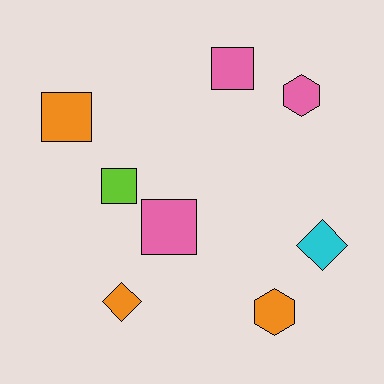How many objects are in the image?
There are 8 objects.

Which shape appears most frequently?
Square, with 4 objects.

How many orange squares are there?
There is 1 orange square.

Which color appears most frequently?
Pink, with 3 objects.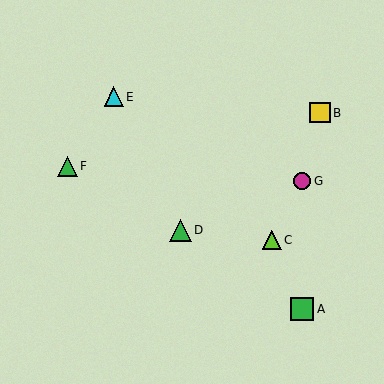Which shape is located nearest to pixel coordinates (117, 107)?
The cyan triangle (labeled E) at (114, 97) is nearest to that location.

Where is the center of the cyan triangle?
The center of the cyan triangle is at (114, 97).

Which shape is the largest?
The green square (labeled A) is the largest.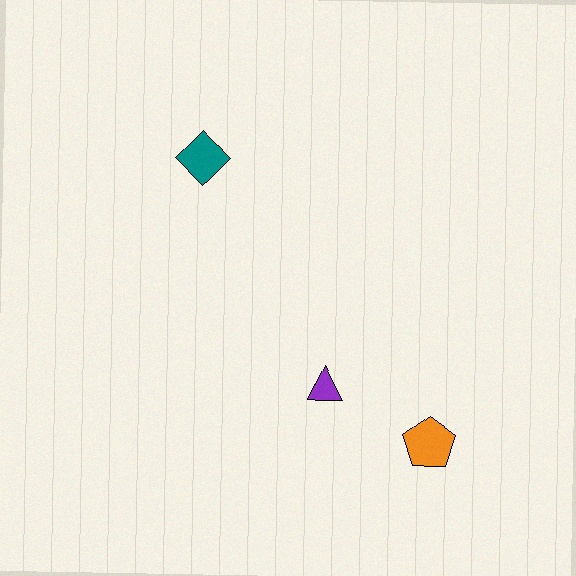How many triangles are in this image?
There is 1 triangle.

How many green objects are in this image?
There are no green objects.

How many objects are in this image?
There are 3 objects.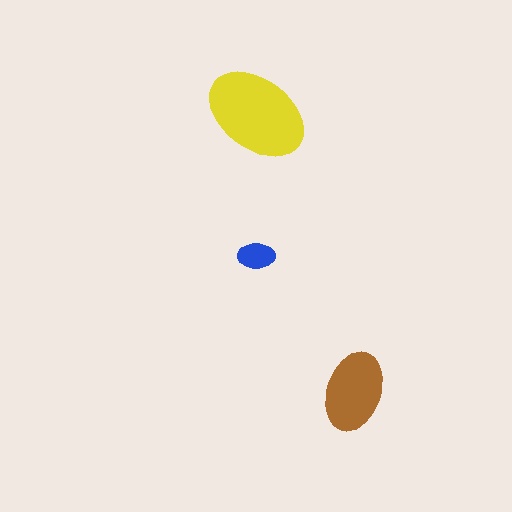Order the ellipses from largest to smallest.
the yellow one, the brown one, the blue one.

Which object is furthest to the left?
The blue ellipse is leftmost.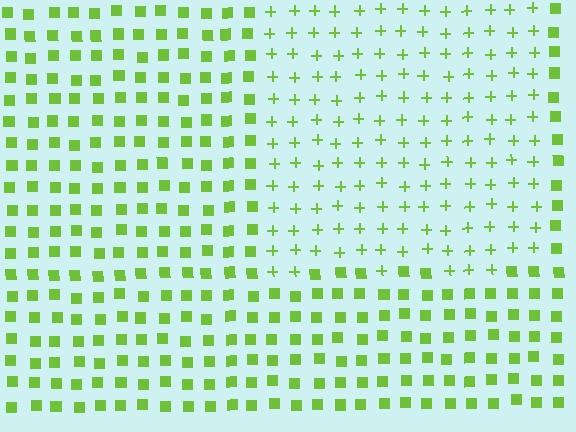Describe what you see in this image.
The image is filled with small lime elements arranged in a uniform grid. A rectangle-shaped region contains plus signs, while the surrounding area contains squares. The boundary is defined purely by the change in element shape.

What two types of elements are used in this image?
The image uses plus signs inside the rectangle region and squares outside it.